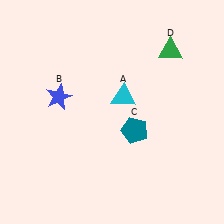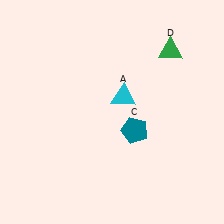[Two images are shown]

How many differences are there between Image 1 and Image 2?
There is 1 difference between the two images.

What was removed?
The blue star (B) was removed in Image 2.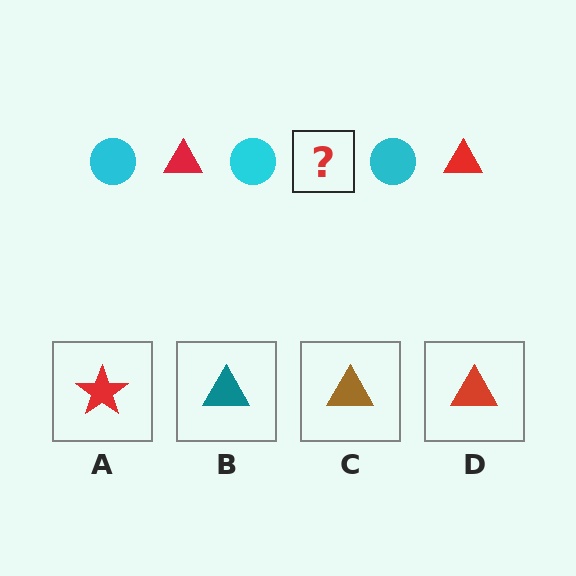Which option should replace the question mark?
Option D.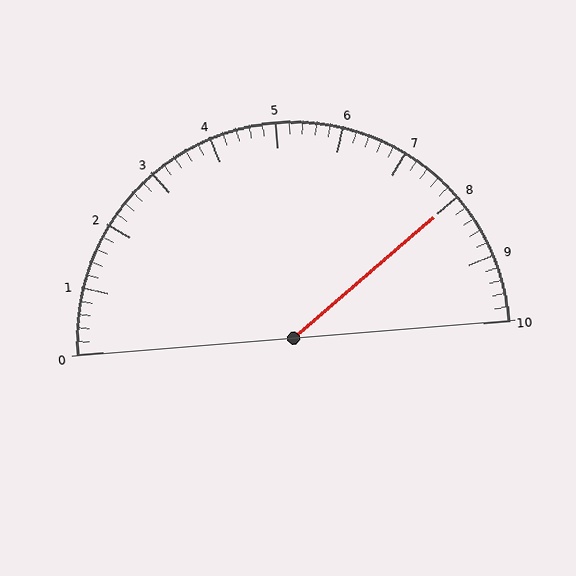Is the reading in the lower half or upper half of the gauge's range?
The reading is in the upper half of the range (0 to 10).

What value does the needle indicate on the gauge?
The needle indicates approximately 8.0.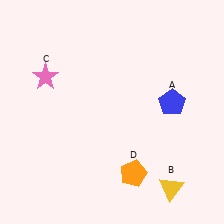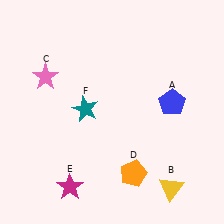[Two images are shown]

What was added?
A magenta star (E), a teal star (F) were added in Image 2.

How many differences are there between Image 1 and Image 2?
There are 2 differences between the two images.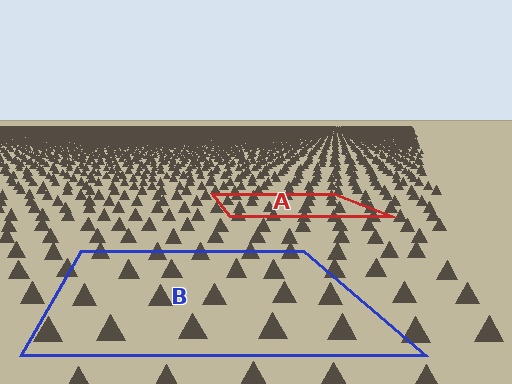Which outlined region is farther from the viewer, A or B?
Region A is farther from the viewer — the texture elements inside it appear smaller and more densely packed.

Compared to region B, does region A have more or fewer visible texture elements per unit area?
Region A has more texture elements per unit area — they are packed more densely because it is farther away.